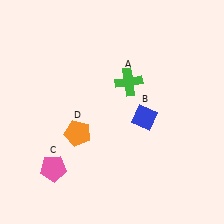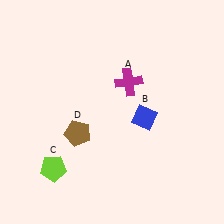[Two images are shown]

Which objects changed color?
A changed from green to magenta. C changed from pink to lime. D changed from orange to brown.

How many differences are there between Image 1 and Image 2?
There are 3 differences between the two images.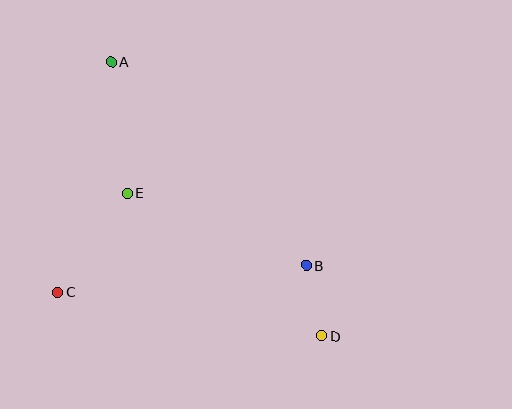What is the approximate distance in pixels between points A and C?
The distance between A and C is approximately 236 pixels.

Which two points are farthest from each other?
Points A and D are farthest from each other.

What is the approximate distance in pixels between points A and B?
The distance between A and B is approximately 282 pixels.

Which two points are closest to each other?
Points B and D are closest to each other.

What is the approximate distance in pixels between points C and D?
The distance between C and D is approximately 267 pixels.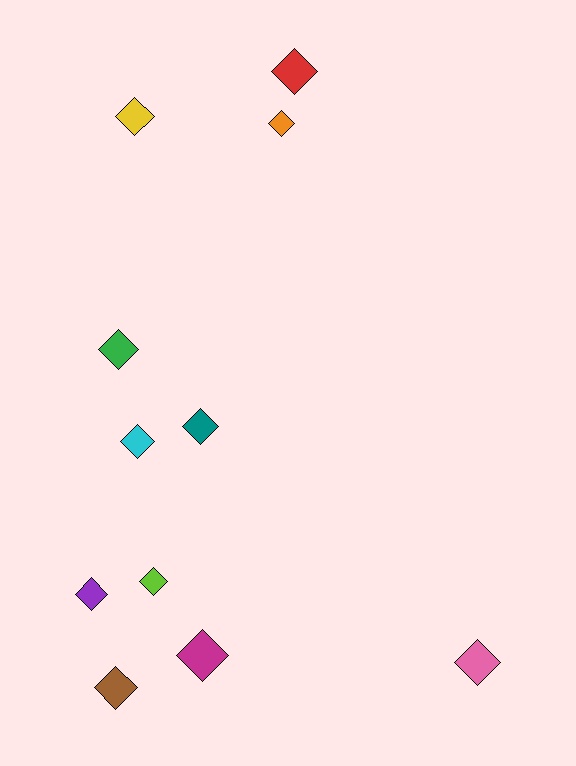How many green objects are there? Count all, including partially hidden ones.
There is 1 green object.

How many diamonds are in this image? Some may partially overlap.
There are 11 diamonds.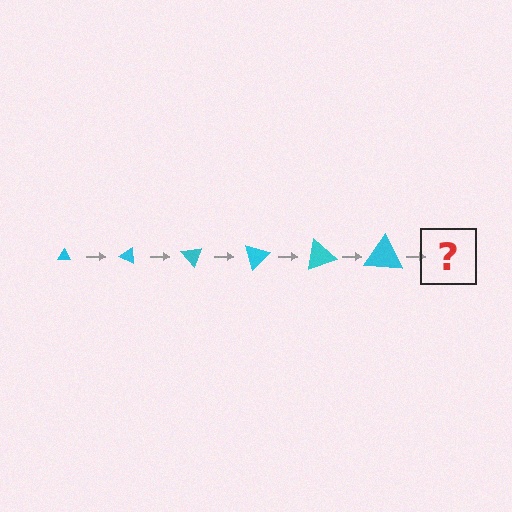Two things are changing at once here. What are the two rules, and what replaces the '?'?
The two rules are that the triangle grows larger each step and it rotates 25 degrees each step. The '?' should be a triangle, larger than the previous one and rotated 150 degrees from the start.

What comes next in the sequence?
The next element should be a triangle, larger than the previous one and rotated 150 degrees from the start.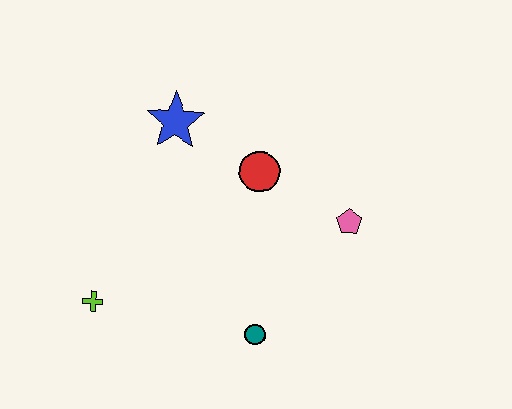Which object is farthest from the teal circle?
The blue star is farthest from the teal circle.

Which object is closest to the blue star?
The red circle is closest to the blue star.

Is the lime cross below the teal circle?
No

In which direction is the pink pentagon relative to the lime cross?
The pink pentagon is to the right of the lime cross.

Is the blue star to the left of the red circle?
Yes